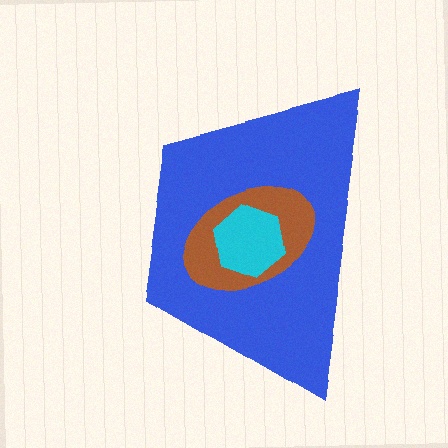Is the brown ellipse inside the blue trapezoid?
Yes.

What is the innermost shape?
The cyan hexagon.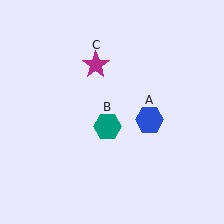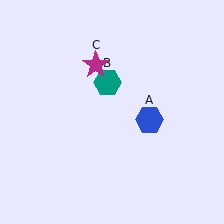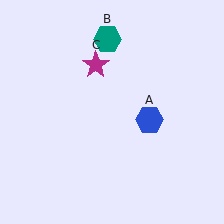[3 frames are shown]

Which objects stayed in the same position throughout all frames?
Blue hexagon (object A) and magenta star (object C) remained stationary.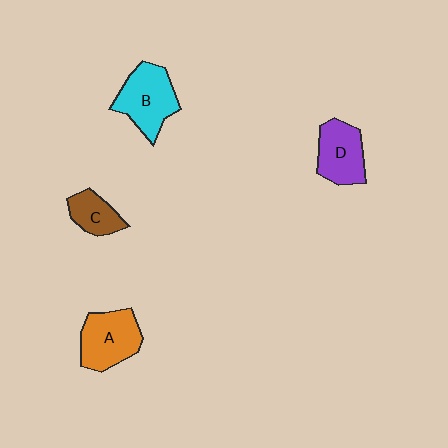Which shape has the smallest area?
Shape C (brown).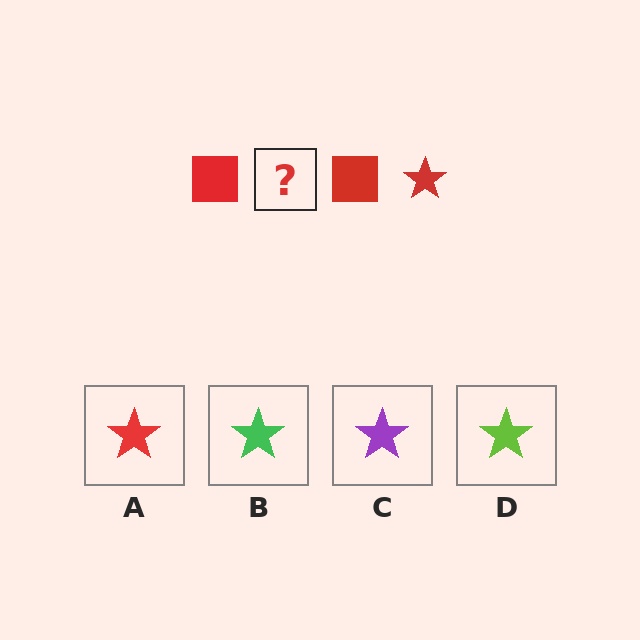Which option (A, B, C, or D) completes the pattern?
A.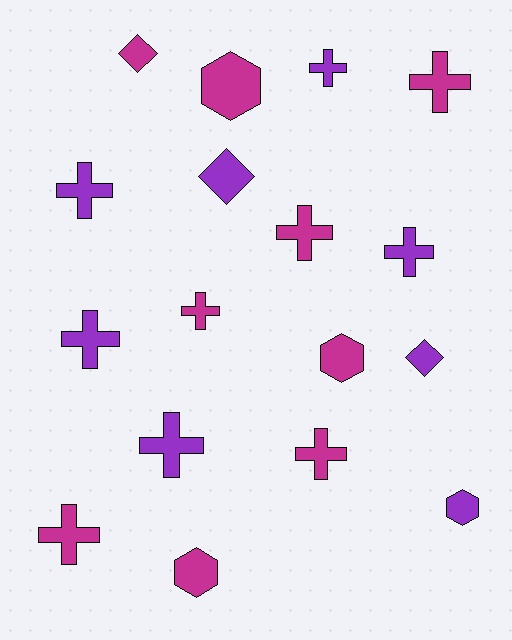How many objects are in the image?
There are 17 objects.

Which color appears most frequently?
Magenta, with 9 objects.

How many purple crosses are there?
There are 5 purple crosses.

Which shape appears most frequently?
Cross, with 10 objects.